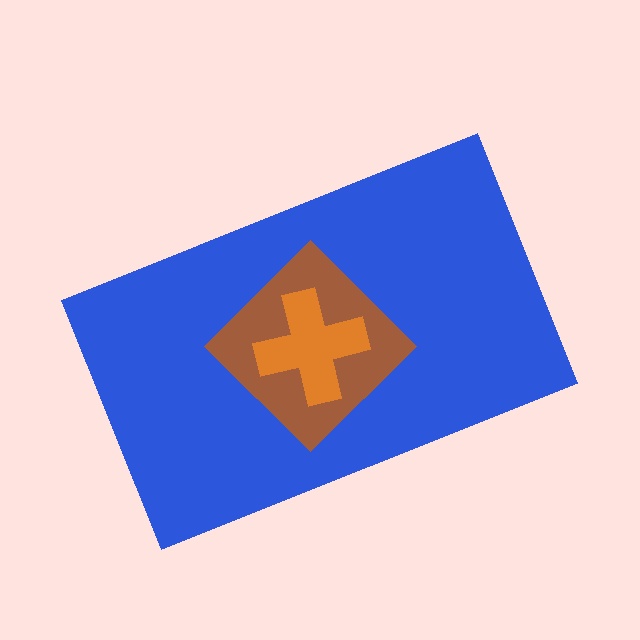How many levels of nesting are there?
3.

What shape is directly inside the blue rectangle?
The brown diamond.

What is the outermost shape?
The blue rectangle.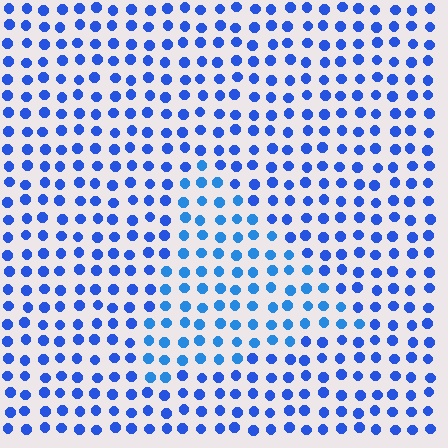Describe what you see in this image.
The image is filled with small blue elements in a uniform arrangement. A triangle-shaped region is visible where the elements are tinted to a slightly different hue, forming a subtle color boundary.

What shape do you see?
I see a triangle.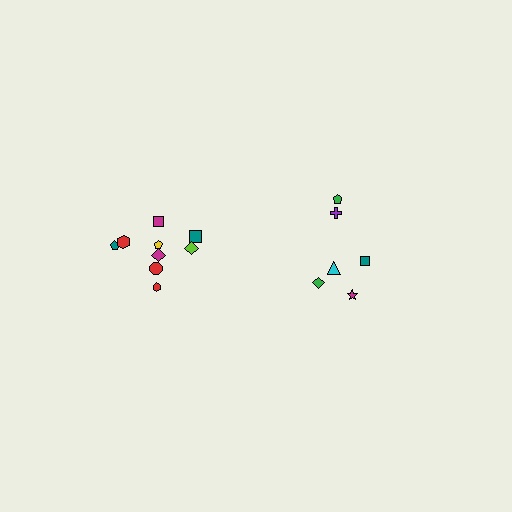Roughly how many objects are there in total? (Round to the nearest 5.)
Roughly 15 objects in total.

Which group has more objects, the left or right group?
The left group.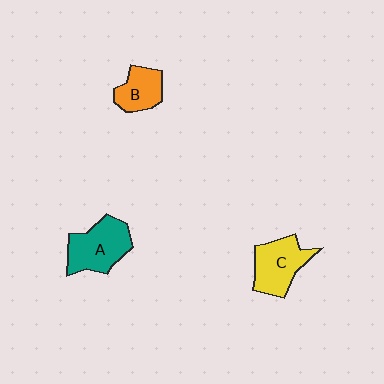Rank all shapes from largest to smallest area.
From largest to smallest: A (teal), C (yellow), B (orange).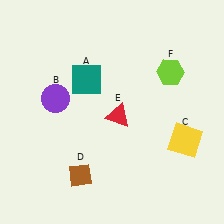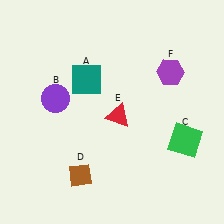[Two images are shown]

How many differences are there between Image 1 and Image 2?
There are 2 differences between the two images.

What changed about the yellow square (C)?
In Image 1, C is yellow. In Image 2, it changed to green.